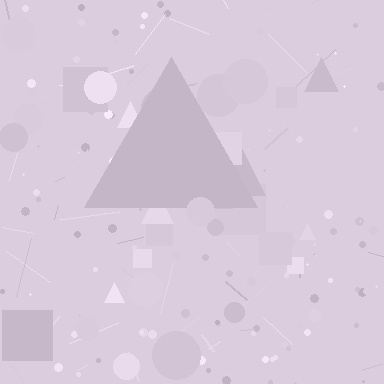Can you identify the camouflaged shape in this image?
The camouflaged shape is a triangle.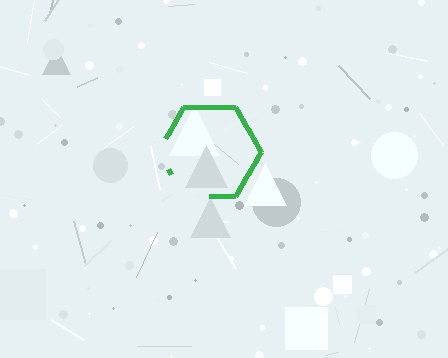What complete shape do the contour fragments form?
The contour fragments form a hexagon.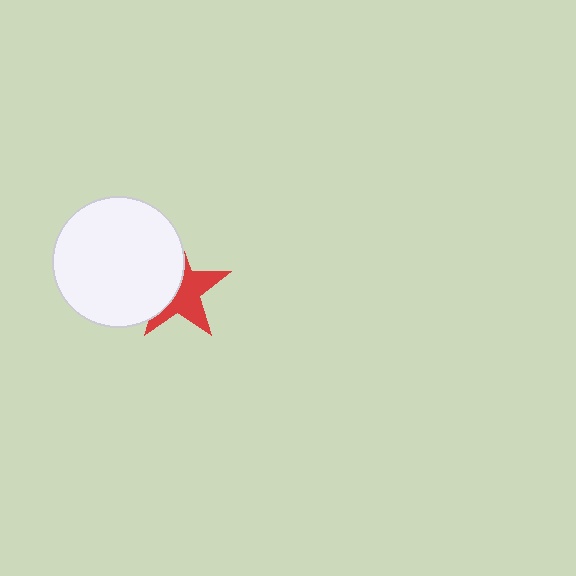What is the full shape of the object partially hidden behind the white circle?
The partially hidden object is a red star.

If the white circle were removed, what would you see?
You would see the complete red star.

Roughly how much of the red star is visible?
About half of it is visible (roughly 53%).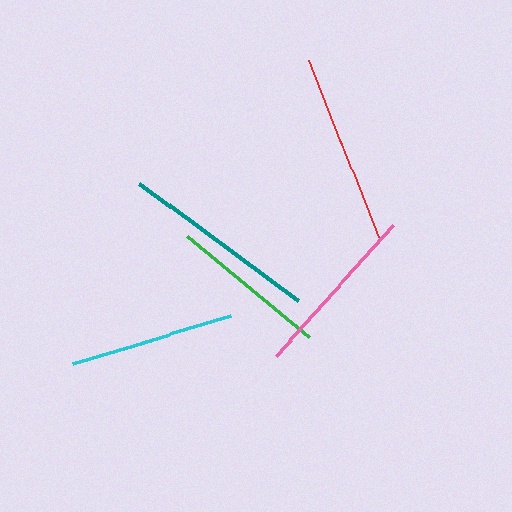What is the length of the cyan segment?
The cyan segment is approximately 166 pixels long.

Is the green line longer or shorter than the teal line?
The teal line is longer than the green line.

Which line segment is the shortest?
The green line is the shortest at approximately 158 pixels.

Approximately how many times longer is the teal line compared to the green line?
The teal line is approximately 1.3 times the length of the green line.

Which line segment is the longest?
The teal line is the longest at approximately 199 pixels.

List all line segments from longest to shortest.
From longest to shortest: teal, red, pink, cyan, green.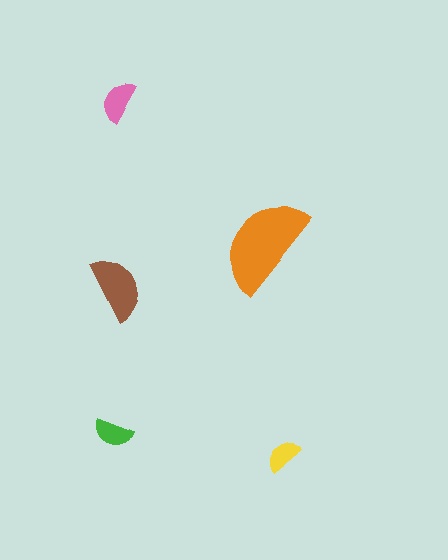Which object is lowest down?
The yellow semicircle is bottommost.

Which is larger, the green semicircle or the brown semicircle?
The brown one.